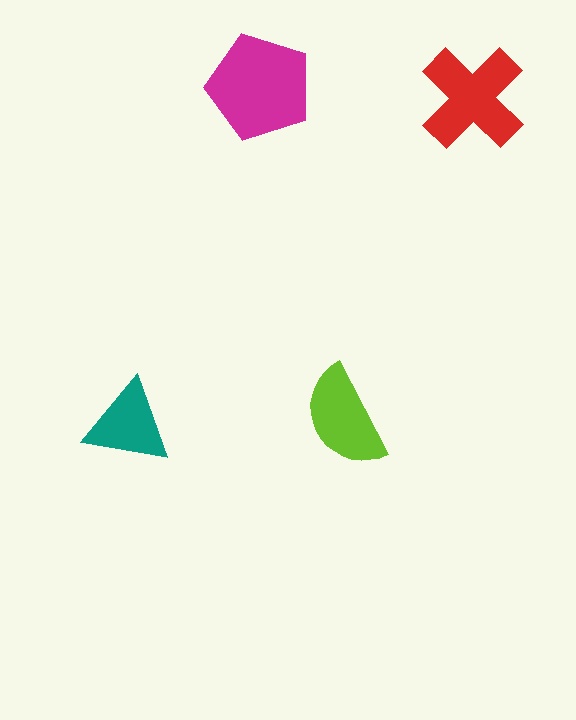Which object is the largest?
The magenta pentagon.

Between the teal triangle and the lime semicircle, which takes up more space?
The lime semicircle.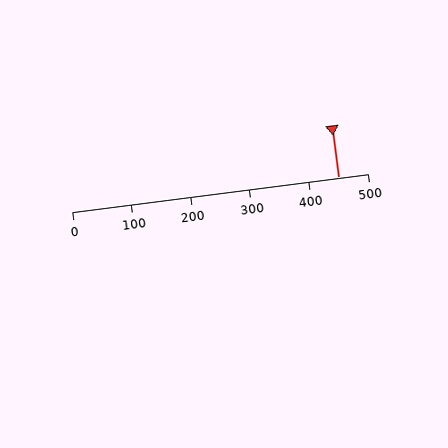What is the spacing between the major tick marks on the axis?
The major ticks are spaced 100 apart.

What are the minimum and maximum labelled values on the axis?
The axis runs from 0 to 500.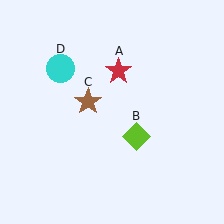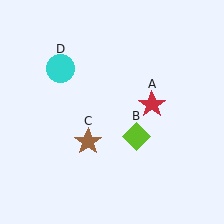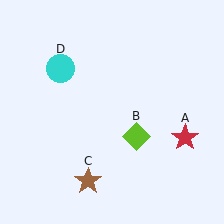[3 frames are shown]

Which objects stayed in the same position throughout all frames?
Lime diamond (object B) and cyan circle (object D) remained stationary.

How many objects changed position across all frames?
2 objects changed position: red star (object A), brown star (object C).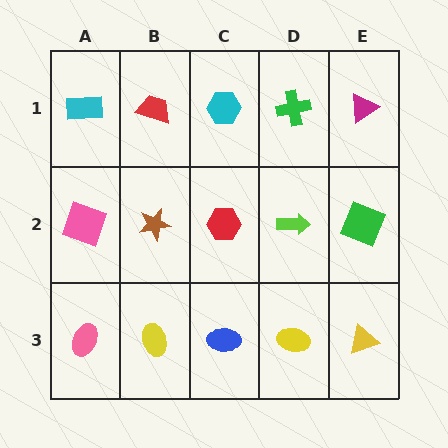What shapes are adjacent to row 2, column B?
A red trapezoid (row 1, column B), a yellow ellipse (row 3, column B), a pink square (row 2, column A), a red hexagon (row 2, column C).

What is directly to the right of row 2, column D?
A green square.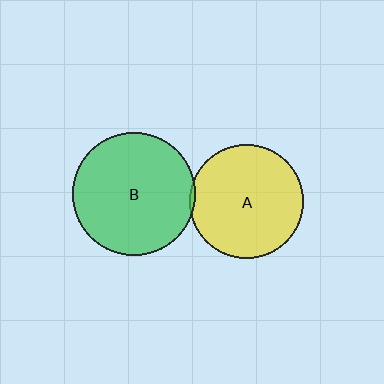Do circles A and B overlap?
Yes.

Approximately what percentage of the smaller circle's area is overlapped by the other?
Approximately 5%.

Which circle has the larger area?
Circle B (green).